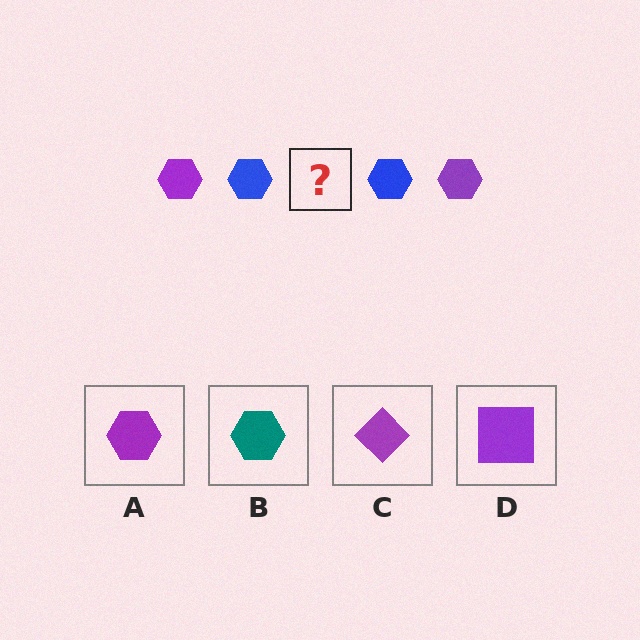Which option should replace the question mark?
Option A.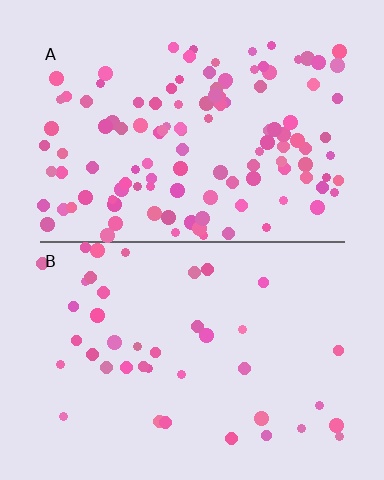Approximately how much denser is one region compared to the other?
Approximately 2.8× — region A over region B.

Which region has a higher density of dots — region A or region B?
A (the top).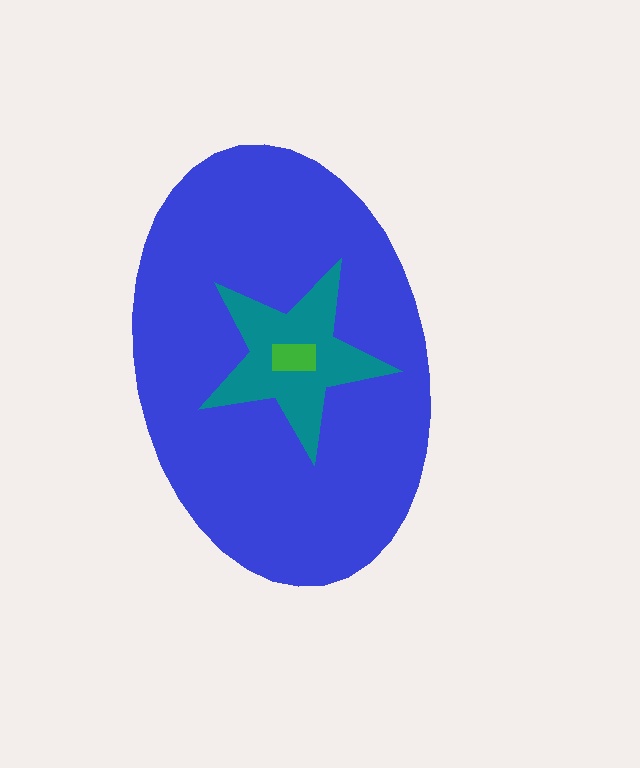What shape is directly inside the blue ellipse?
The teal star.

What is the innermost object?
The green rectangle.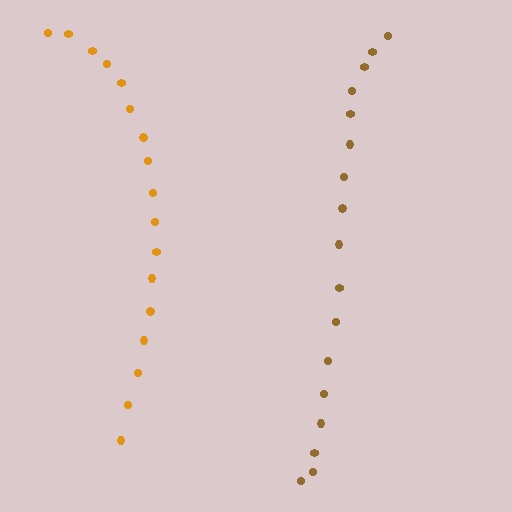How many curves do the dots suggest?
There are 2 distinct paths.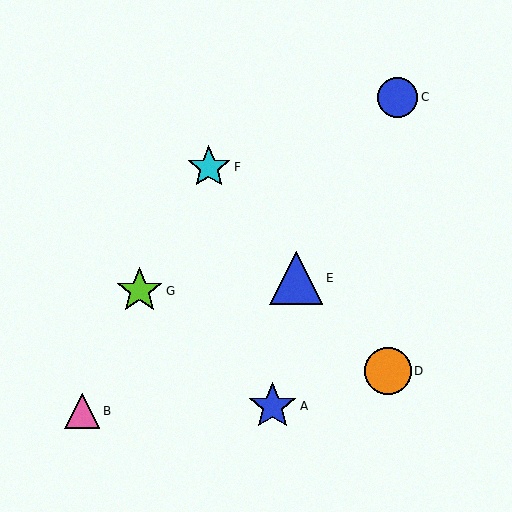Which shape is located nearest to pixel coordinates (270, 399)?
The blue star (labeled A) at (272, 406) is nearest to that location.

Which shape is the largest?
The blue triangle (labeled E) is the largest.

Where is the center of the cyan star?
The center of the cyan star is at (209, 167).